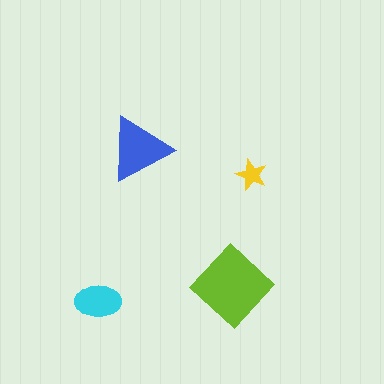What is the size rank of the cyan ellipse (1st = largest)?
3rd.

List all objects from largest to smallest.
The lime diamond, the blue triangle, the cyan ellipse, the yellow star.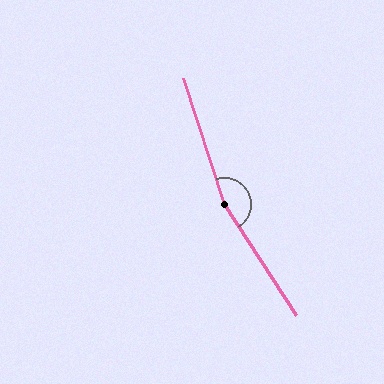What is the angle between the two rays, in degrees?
Approximately 165 degrees.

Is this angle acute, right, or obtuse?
It is obtuse.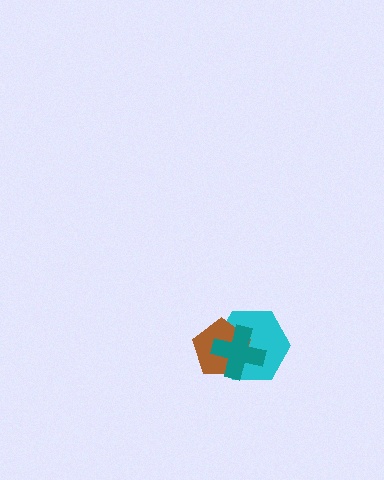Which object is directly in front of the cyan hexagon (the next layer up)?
The brown pentagon is directly in front of the cyan hexagon.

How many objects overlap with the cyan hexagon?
2 objects overlap with the cyan hexagon.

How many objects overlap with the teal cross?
2 objects overlap with the teal cross.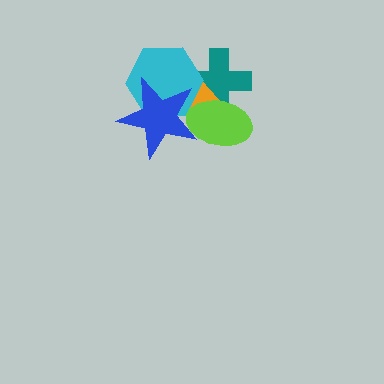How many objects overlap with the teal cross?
3 objects overlap with the teal cross.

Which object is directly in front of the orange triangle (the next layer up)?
The cyan hexagon is directly in front of the orange triangle.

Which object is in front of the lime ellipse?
The blue star is in front of the lime ellipse.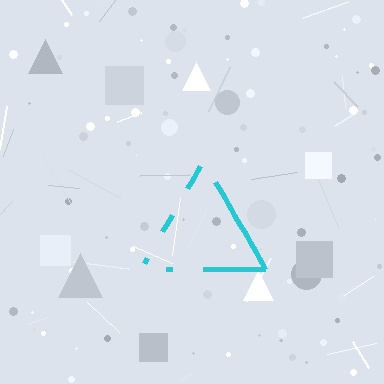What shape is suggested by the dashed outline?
The dashed outline suggests a triangle.